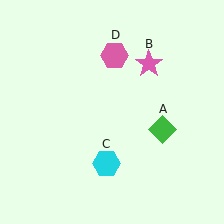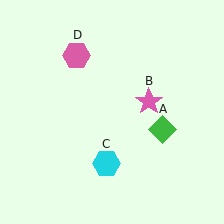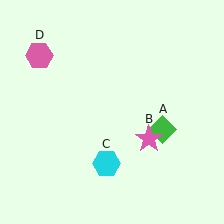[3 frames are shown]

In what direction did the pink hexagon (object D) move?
The pink hexagon (object D) moved left.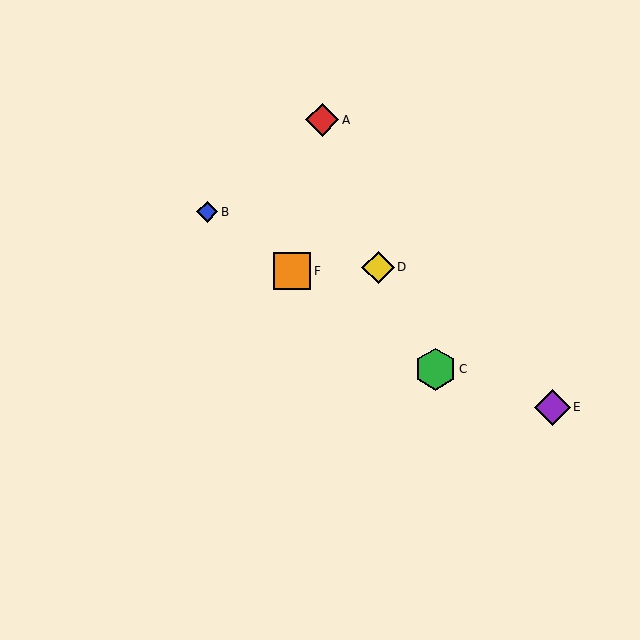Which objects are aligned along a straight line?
Objects B, C, F are aligned along a straight line.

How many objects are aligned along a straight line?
3 objects (B, C, F) are aligned along a straight line.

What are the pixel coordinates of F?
Object F is at (292, 271).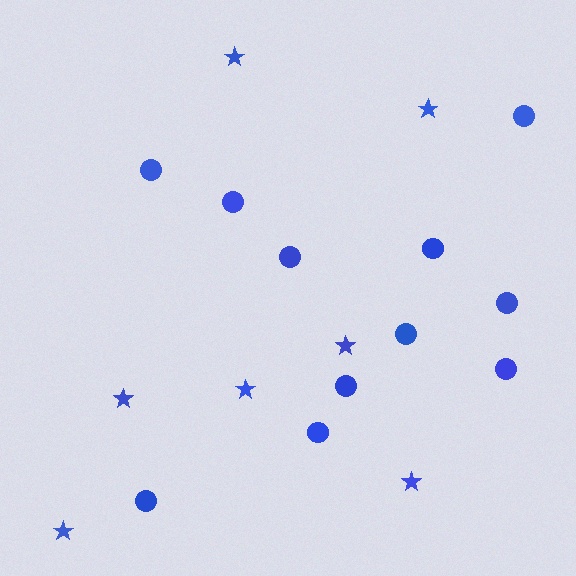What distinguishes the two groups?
There are 2 groups: one group of circles (11) and one group of stars (7).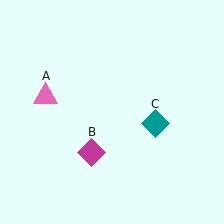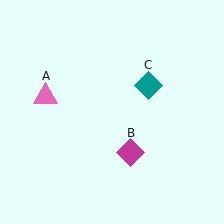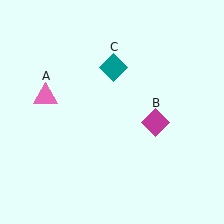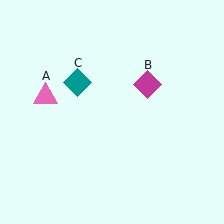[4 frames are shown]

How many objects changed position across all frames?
2 objects changed position: magenta diamond (object B), teal diamond (object C).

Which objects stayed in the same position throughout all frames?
Pink triangle (object A) remained stationary.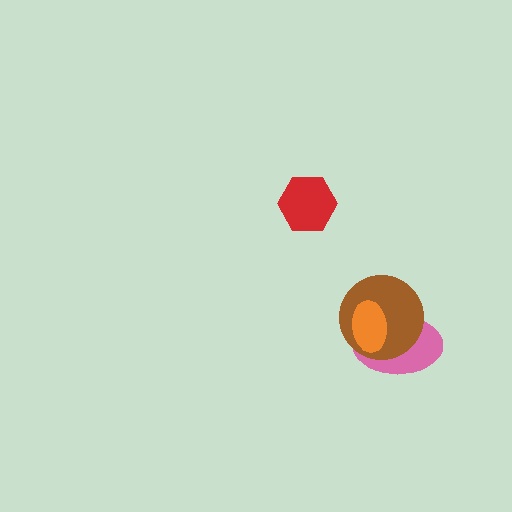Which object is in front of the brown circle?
The orange ellipse is in front of the brown circle.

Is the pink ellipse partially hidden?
Yes, it is partially covered by another shape.